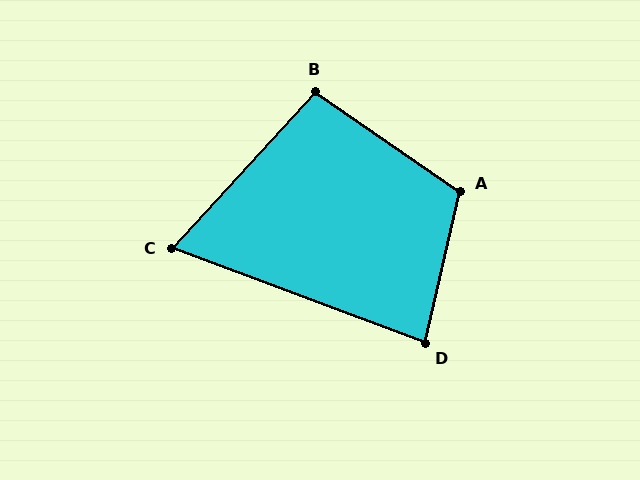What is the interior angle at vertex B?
Approximately 98 degrees (obtuse).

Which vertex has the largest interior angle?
A, at approximately 112 degrees.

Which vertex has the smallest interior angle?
C, at approximately 68 degrees.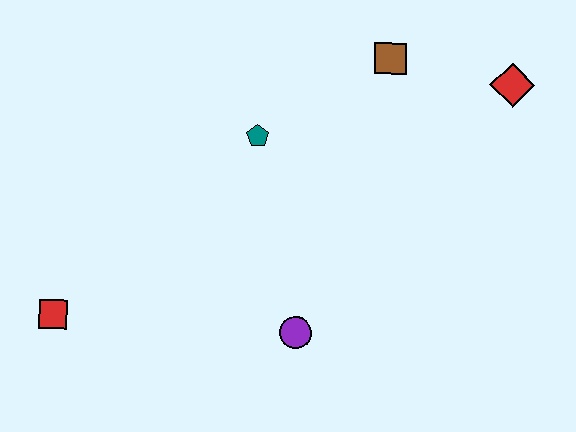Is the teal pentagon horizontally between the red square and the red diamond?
Yes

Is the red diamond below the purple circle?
No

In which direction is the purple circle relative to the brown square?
The purple circle is below the brown square.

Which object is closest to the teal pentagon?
The brown square is closest to the teal pentagon.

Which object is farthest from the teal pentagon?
The red square is farthest from the teal pentagon.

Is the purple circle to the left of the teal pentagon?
No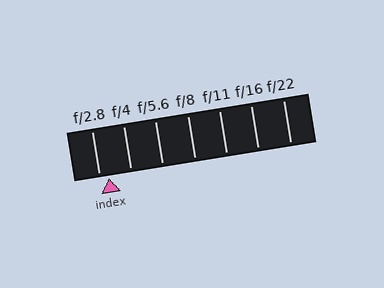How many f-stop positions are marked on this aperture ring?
There are 7 f-stop positions marked.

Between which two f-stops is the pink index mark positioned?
The index mark is between f/2.8 and f/4.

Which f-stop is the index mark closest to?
The index mark is closest to f/2.8.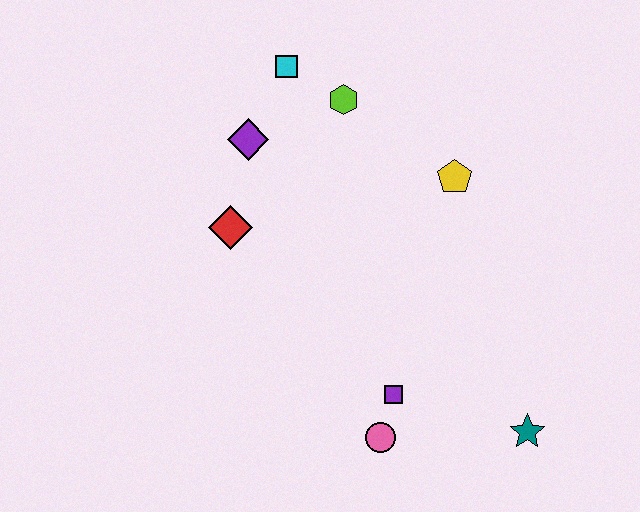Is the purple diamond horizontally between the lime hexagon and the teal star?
No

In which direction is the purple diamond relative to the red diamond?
The purple diamond is above the red diamond.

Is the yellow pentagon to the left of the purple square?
No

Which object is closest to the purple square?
The pink circle is closest to the purple square.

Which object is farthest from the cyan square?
The teal star is farthest from the cyan square.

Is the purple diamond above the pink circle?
Yes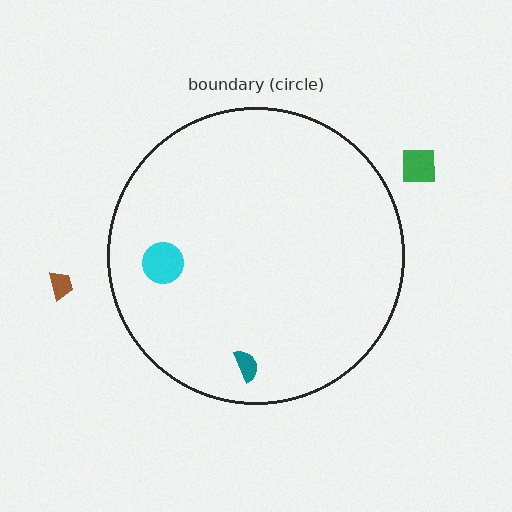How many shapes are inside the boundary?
2 inside, 2 outside.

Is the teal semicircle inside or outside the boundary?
Inside.